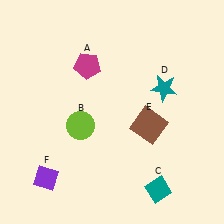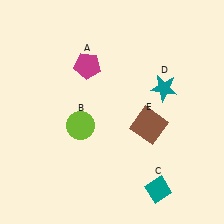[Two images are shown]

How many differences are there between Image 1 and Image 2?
There is 1 difference between the two images.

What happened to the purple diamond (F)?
The purple diamond (F) was removed in Image 2. It was in the bottom-left area of Image 1.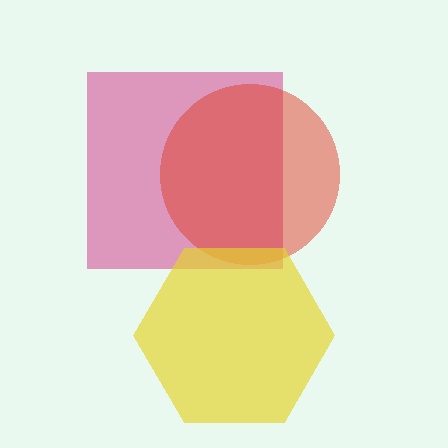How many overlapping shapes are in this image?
There are 3 overlapping shapes in the image.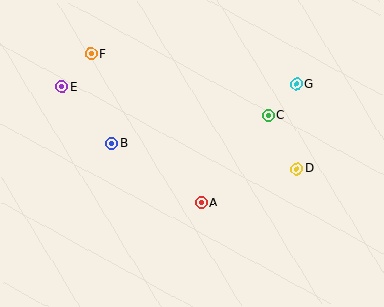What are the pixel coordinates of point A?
Point A is at (201, 203).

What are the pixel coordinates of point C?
Point C is at (268, 115).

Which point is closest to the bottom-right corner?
Point D is closest to the bottom-right corner.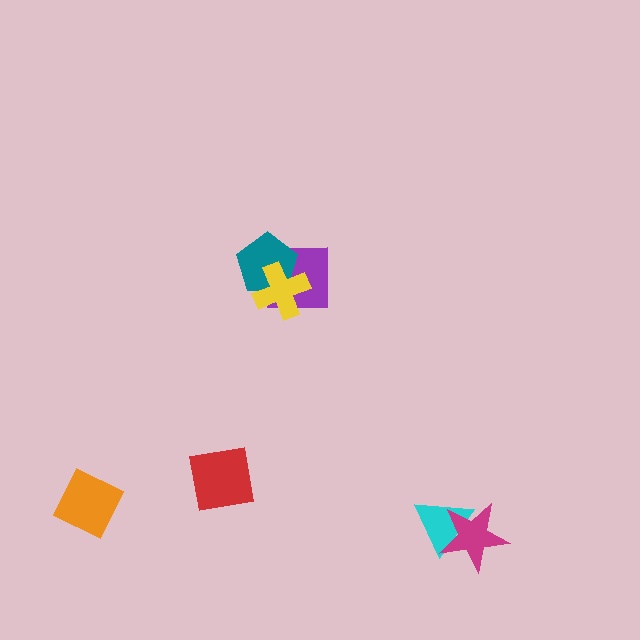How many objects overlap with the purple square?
2 objects overlap with the purple square.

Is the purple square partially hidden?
Yes, it is partially covered by another shape.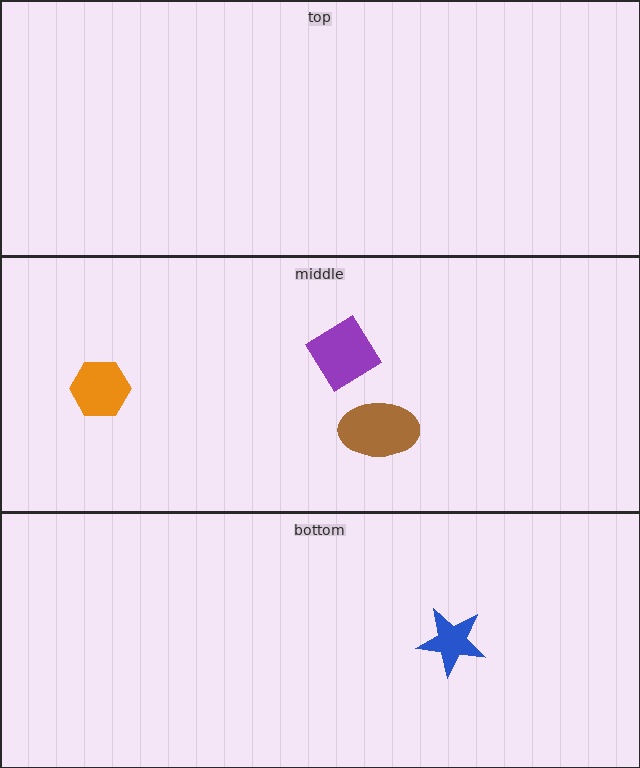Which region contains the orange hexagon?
The middle region.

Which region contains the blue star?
The bottom region.